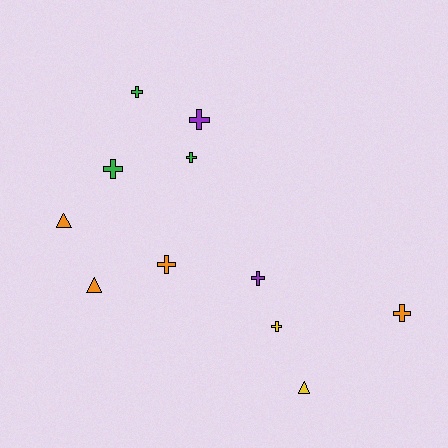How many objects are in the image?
There are 11 objects.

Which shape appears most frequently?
Cross, with 8 objects.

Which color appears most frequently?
Orange, with 4 objects.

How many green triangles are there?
There are no green triangles.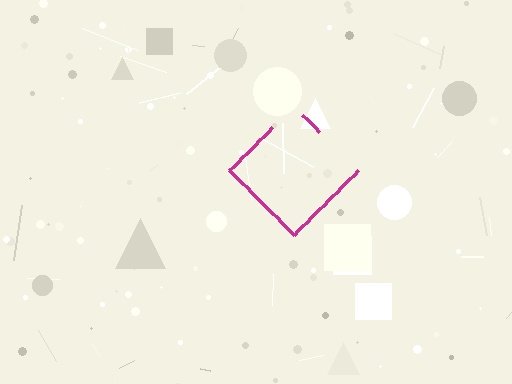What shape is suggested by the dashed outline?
The dashed outline suggests a diamond.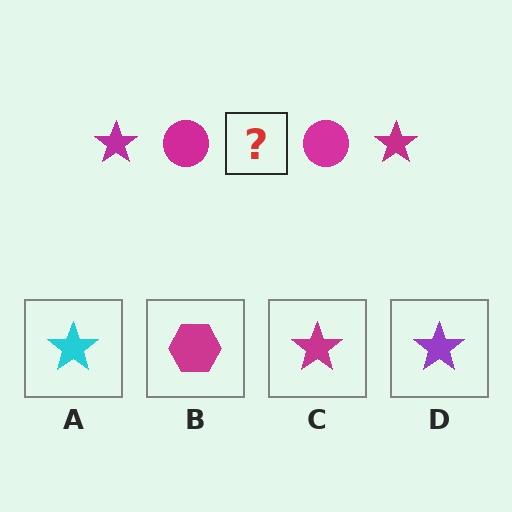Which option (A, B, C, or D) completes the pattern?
C.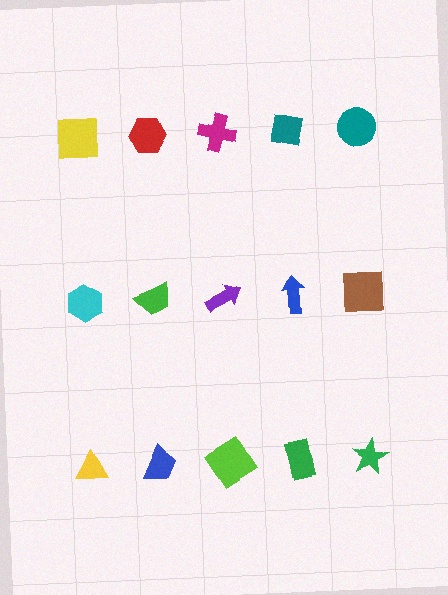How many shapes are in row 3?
5 shapes.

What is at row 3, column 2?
A blue trapezoid.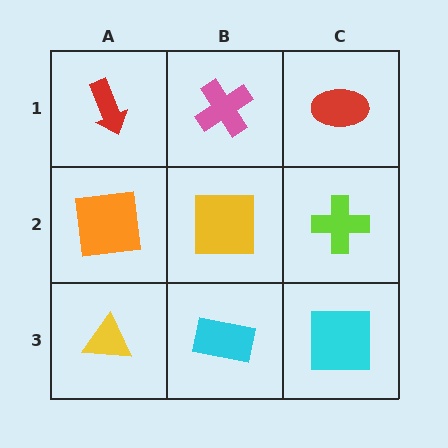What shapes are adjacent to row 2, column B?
A pink cross (row 1, column B), a cyan rectangle (row 3, column B), an orange square (row 2, column A), a lime cross (row 2, column C).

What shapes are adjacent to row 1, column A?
An orange square (row 2, column A), a pink cross (row 1, column B).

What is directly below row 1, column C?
A lime cross.